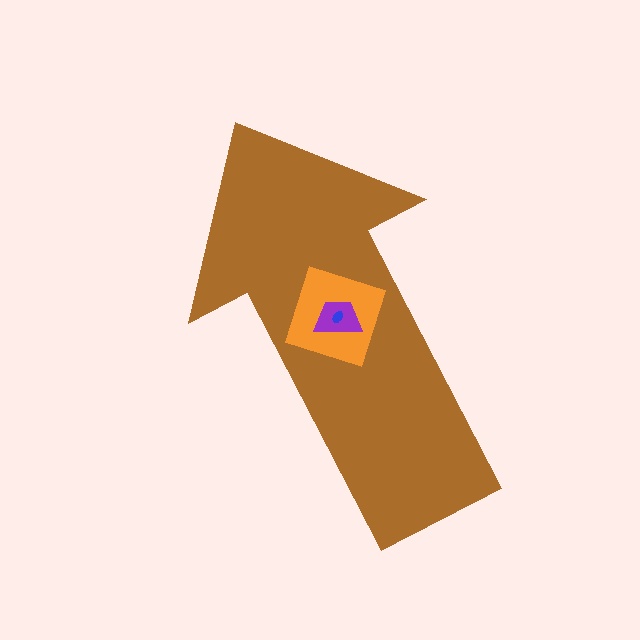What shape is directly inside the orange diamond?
The purple trapezoid.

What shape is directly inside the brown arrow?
The orange diamond.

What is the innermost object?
The blue ellipse.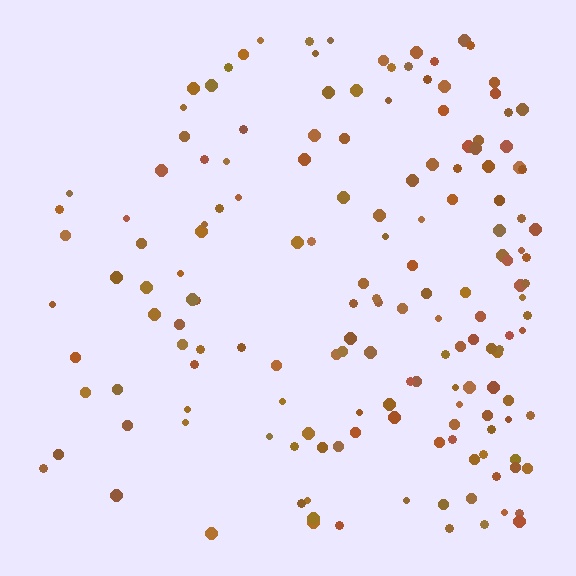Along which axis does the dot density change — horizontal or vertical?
Horizontal.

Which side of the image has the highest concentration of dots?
The right.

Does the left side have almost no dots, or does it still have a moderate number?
Still a moderate number, just noticeably fewer than the right.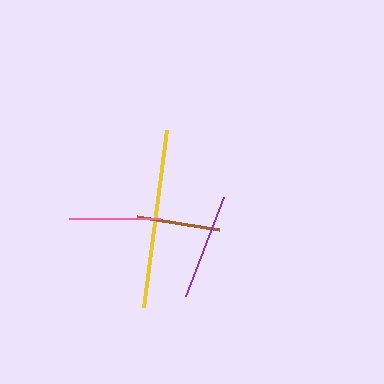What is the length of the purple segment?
The purple segment is approximately 106 pixels long.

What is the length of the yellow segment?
The yellow segment is approximately 178 pixels long.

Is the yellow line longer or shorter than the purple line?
The yellow line is longer than the purple line.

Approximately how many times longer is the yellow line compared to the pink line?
The yellow line is approximately 2.0 times the length of the pink line.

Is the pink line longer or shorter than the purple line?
The purple line is longer than the pink line.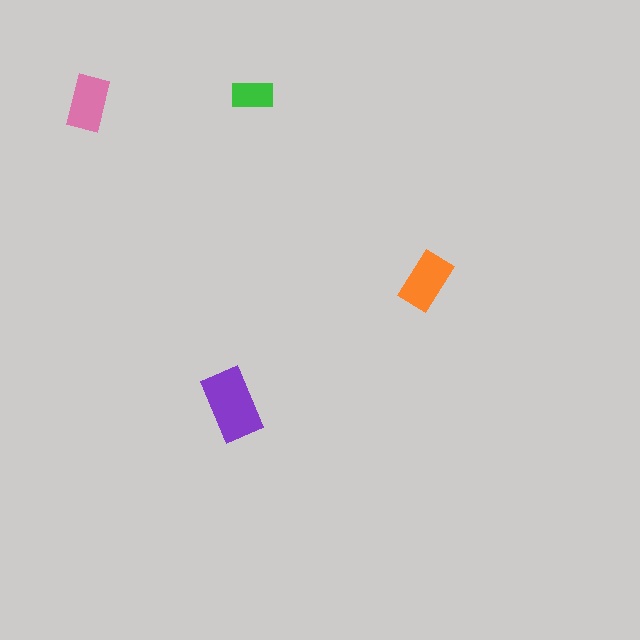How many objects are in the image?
There are 4 objects in the image.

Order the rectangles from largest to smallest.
the purple one, the orange one, the pink one, the green one.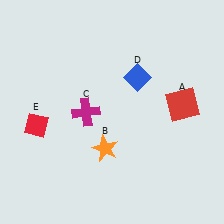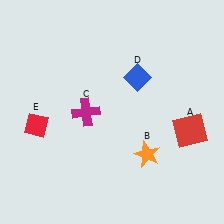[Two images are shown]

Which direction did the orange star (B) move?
The orange star (B) moved right.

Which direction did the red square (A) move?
The red square (A) moved down.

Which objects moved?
The objects that moved are: the red square (A), the orange star (B).